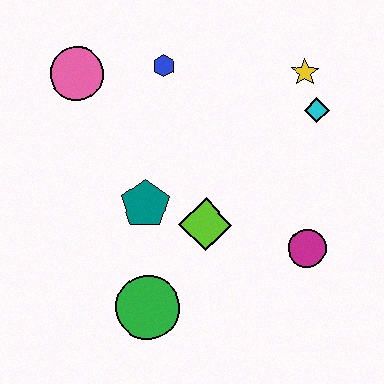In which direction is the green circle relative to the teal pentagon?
The green circle is below the teal pentagon.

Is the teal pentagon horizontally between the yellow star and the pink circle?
Yes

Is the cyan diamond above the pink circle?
No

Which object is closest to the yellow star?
The cyan diamond is closest to the yellow star.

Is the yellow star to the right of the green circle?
Yes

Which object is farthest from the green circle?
The yellow star is farthest from the green circle.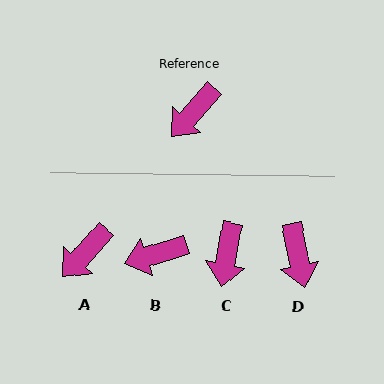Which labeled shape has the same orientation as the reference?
A.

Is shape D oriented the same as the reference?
No, it is off by about 54 degrees.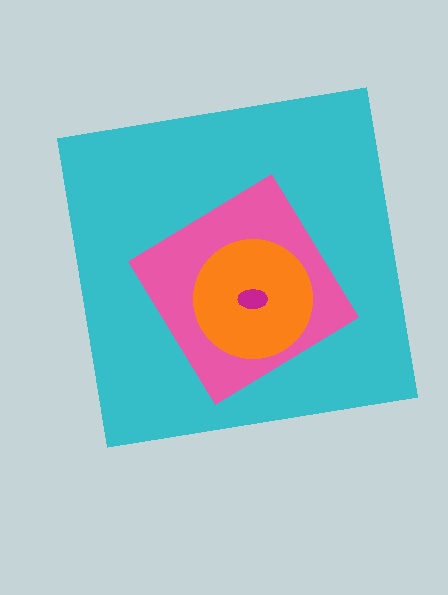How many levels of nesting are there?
4.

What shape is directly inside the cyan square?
The pink diamond.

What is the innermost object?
The magenta ellipse.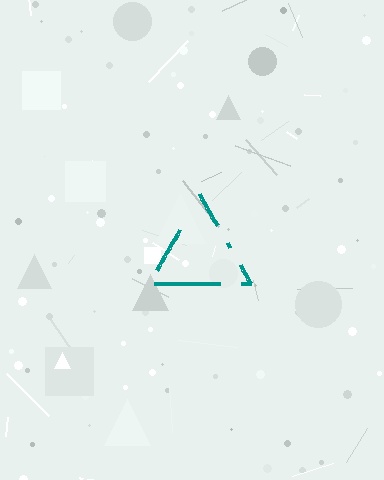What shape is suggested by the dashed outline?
The dashed outline suggests a triangle.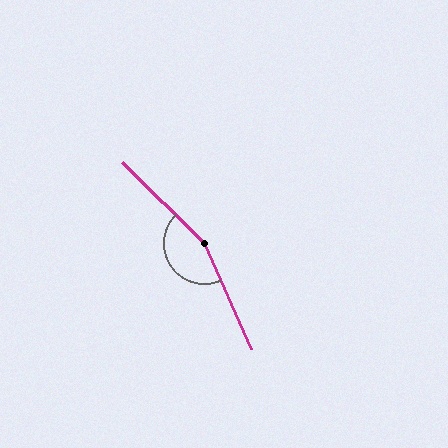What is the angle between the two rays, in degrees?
Approximately 159 degrees.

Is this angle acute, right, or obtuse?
It is obtuse.